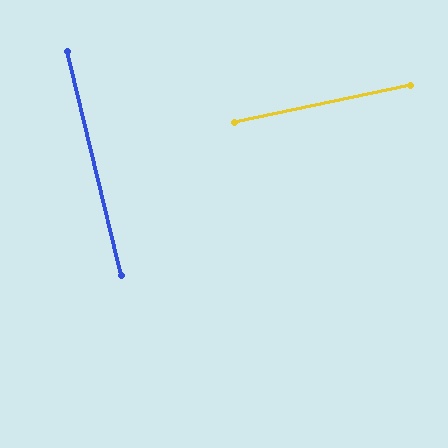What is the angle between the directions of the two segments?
Approximately 89 degrees.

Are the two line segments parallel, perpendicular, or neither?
Perpendicular — they meet at approximately 89°.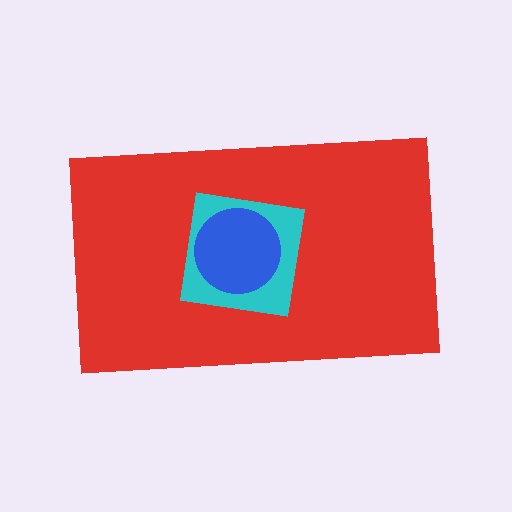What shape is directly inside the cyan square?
The blue circle.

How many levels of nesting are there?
3.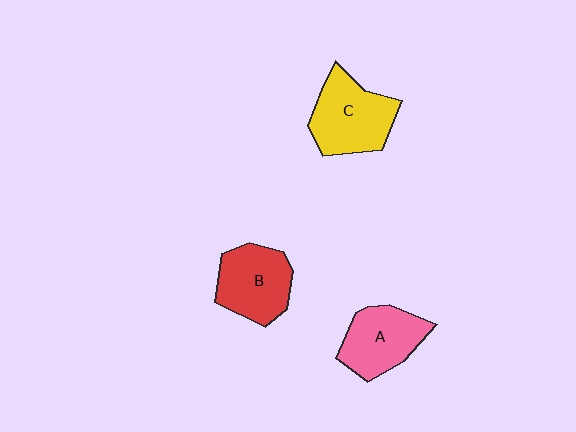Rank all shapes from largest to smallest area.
From largest to smallest: C (yellow), B (red), A (pink).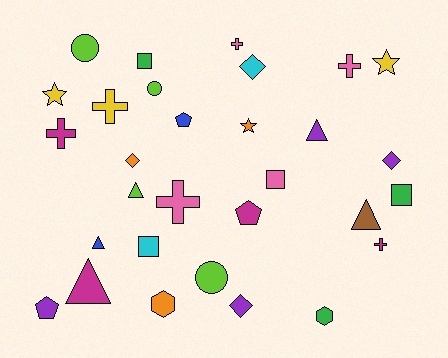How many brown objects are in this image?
There is 1 brown object.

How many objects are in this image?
There are 30 objects.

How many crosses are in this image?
There are 6 crosses.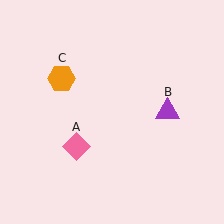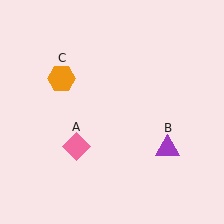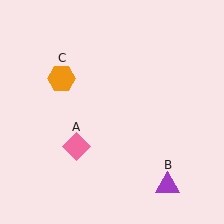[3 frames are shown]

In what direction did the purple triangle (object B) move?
The purple triangle (object B) moved down.